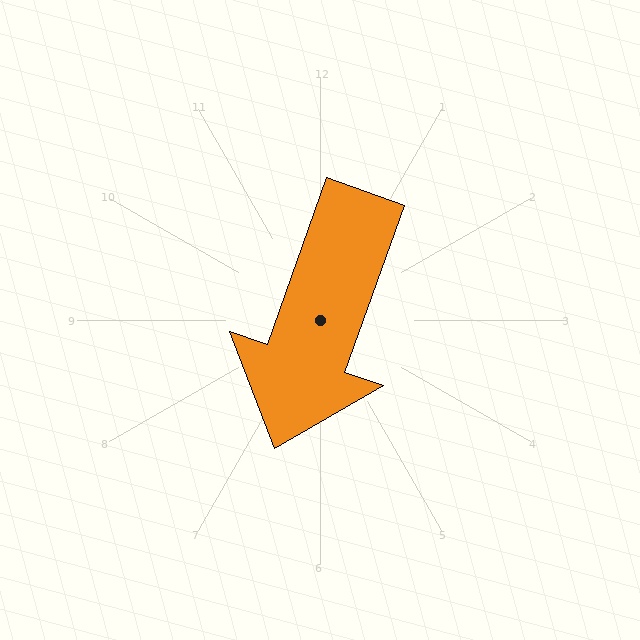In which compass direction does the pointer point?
South.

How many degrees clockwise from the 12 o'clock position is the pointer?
Approximately 200 degrees.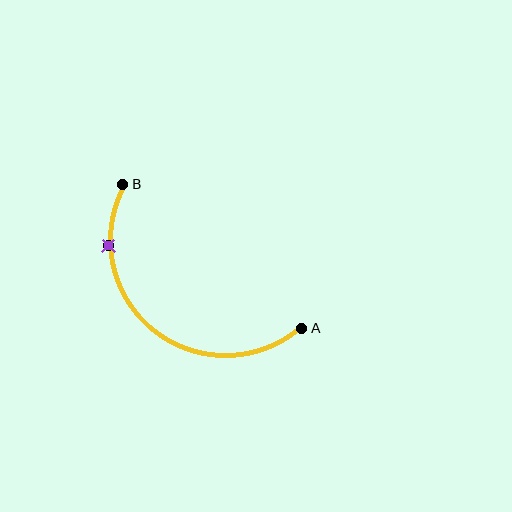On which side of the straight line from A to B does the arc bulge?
The arc bulges below and to the left of the straight line connecting A and B.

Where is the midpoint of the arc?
The arc midpoint is the point on the curve farthest from the straight line joining A and B. It sits below and to the left of that line.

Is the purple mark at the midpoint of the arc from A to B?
No. The purple mark lies on the arc but is closer to endpoint B. The arc midpoint would be at the point on the curve equidistant along the arc from both A and B.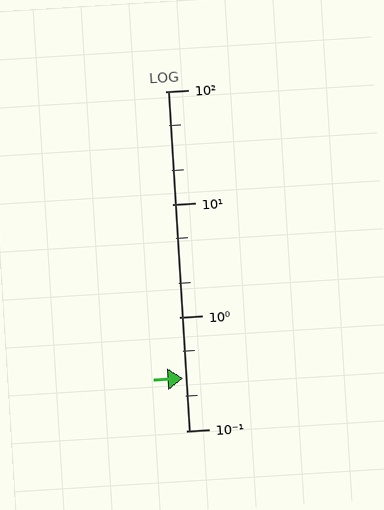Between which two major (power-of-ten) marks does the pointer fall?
The pointer is between 0.1 and 1.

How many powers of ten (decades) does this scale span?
The scale spans 3 decades, from 0.1 to 100.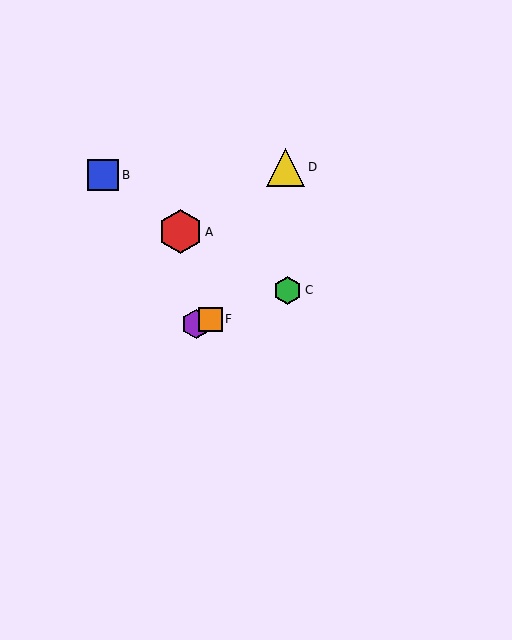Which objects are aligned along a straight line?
Objects C, E, F are aligned along a straight line.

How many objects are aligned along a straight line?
3 objects (C, E, F) are aligned along a straight line.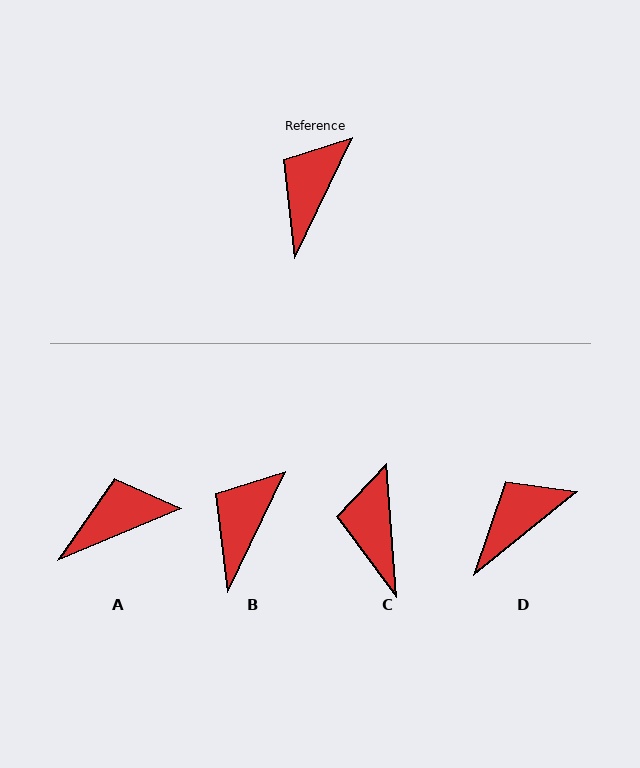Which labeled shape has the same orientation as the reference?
B.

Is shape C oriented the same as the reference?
No, it is off by about 30 degrees.